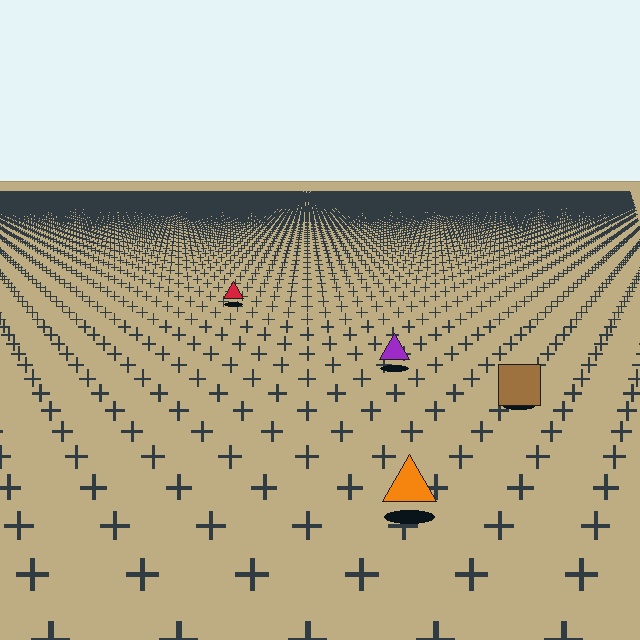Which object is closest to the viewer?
The orange triangle is closest. The texture marks near it are larger and more spread out.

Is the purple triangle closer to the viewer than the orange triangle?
No. The orange triangle is closer — you can tell from the texture gradient: the ground texture is coarser near it.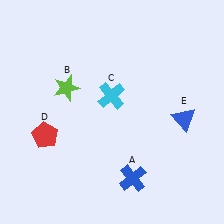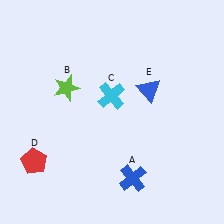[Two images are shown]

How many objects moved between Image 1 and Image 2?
2 objects moved between the two images.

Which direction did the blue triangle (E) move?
The blue triangle (E) moved left.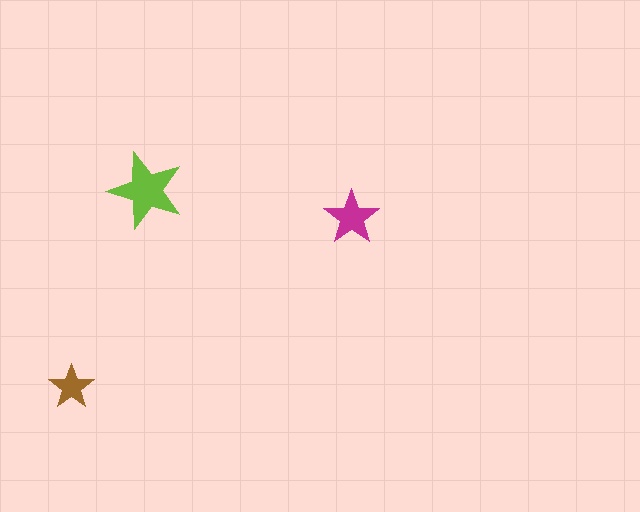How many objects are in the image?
There are 3 objects in the image.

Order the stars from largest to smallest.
the lime one, the magenta one, the brown one.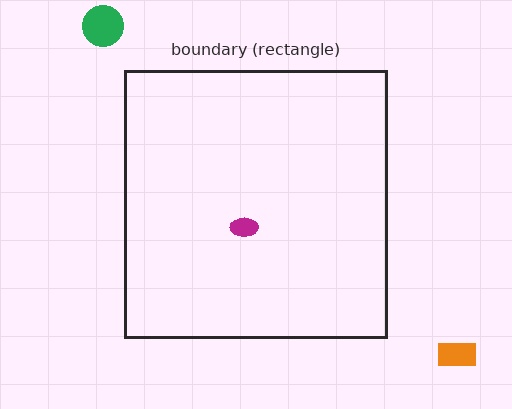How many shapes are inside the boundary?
1 inside, 2 outside.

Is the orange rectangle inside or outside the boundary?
Outside.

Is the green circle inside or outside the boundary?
Outside.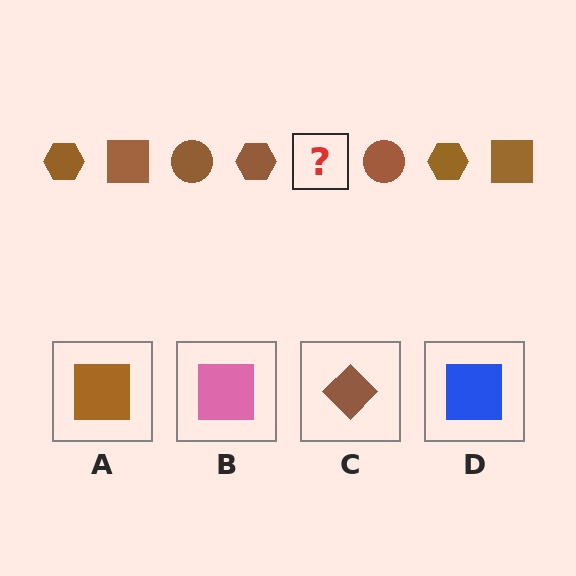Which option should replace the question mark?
Option A.